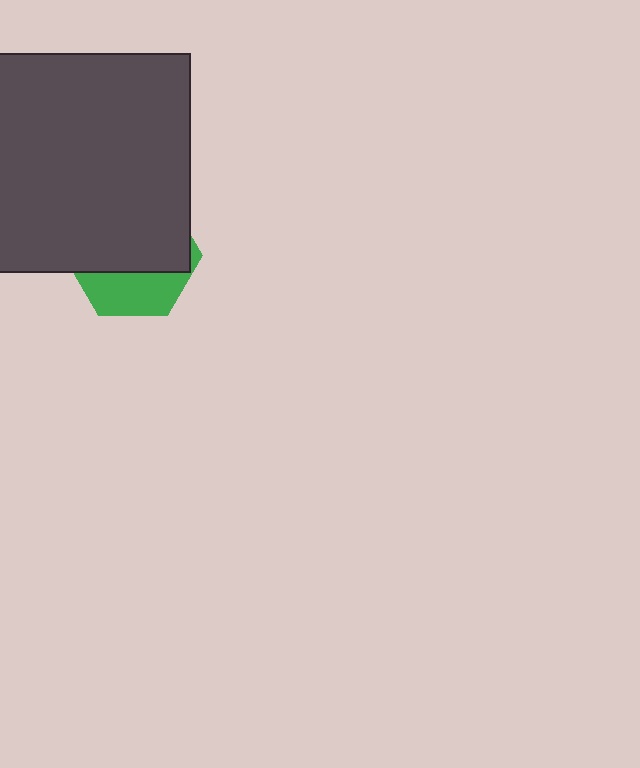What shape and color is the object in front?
The object in front is a dark gray square.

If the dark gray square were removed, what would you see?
You would see the complete green hexagon.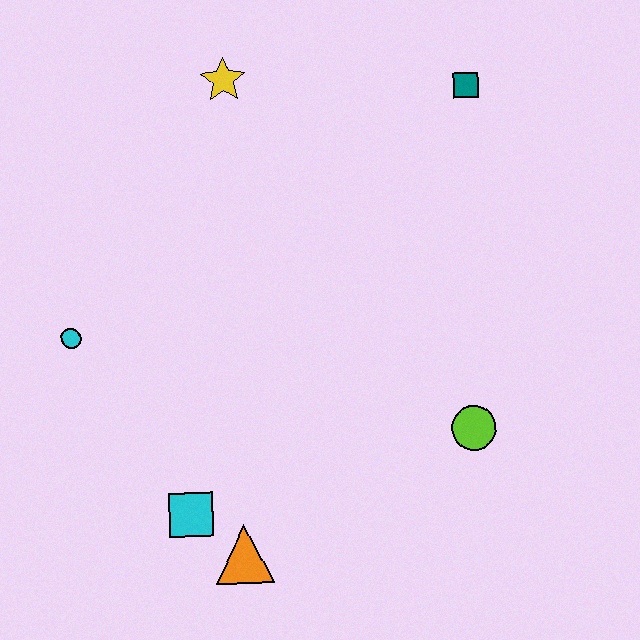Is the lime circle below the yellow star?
Yes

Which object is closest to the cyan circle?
The cyan square is closest to the cyan circle.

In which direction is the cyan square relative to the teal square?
The cyan square is below the teal square.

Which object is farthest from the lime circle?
The yellow star is farthest from the lime circle.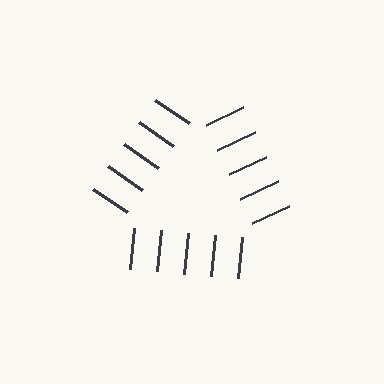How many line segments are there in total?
15 — 5 along each of the 3 edges.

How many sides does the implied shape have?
3 sides — the line-ends trace a triangle.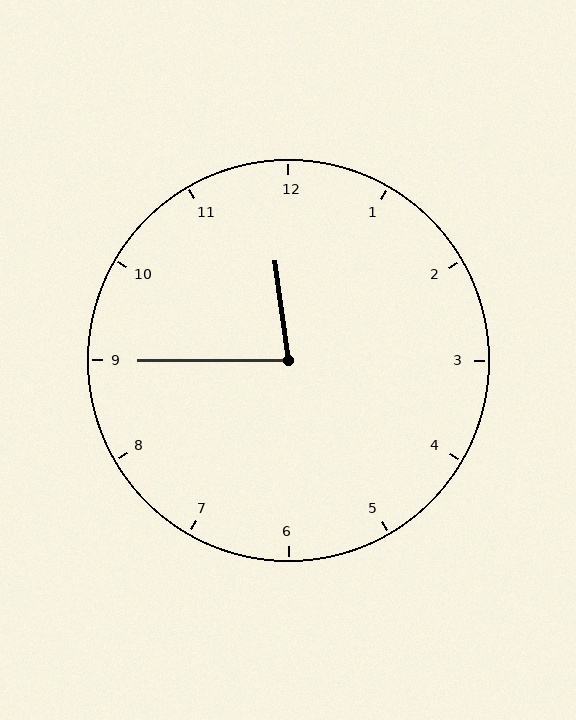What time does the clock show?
11:45.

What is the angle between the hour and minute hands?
Approximately 82 degrees.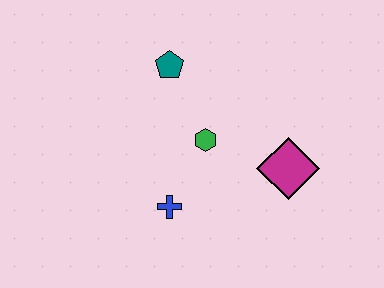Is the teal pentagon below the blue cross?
No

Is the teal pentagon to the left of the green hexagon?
Yes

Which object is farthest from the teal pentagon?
The magenta diamond is farthest from the teal pentagon.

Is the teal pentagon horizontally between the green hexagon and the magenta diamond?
No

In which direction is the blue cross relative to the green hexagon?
The blue cross is below the green hexagon.